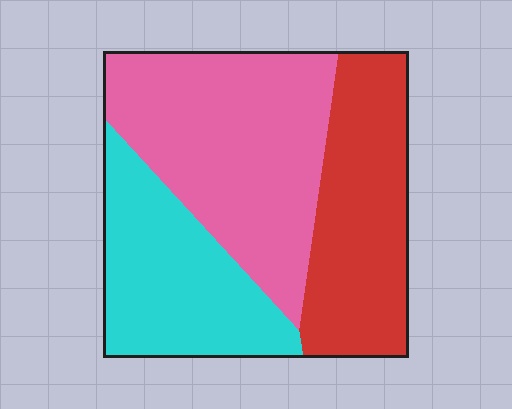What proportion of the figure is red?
Red covers around 30% of the figure.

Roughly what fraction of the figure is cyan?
Cyan takes up about one quarter (1/4) of the figure.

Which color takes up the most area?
Pink, at roughly 40%.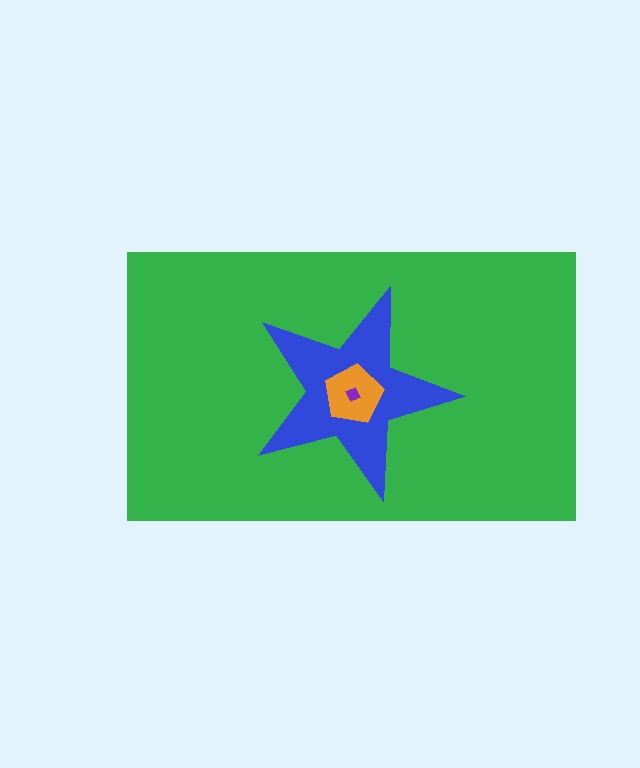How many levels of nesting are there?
4.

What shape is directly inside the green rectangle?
The blue star.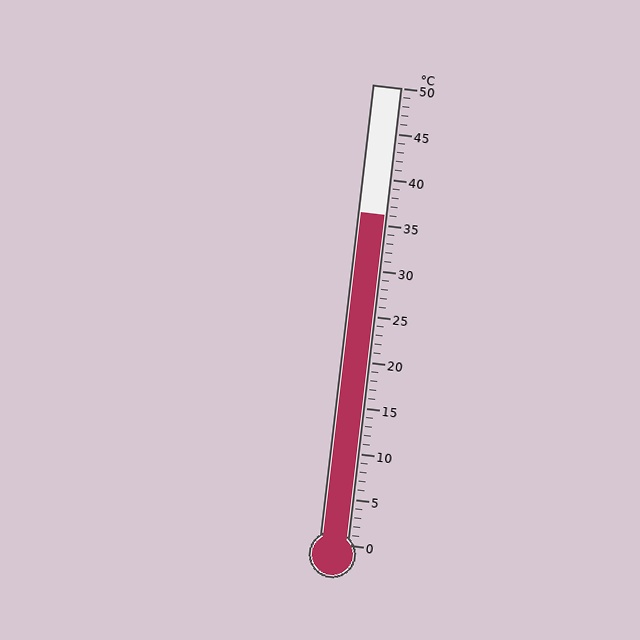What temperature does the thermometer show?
The thermometer shows approximately 36°C.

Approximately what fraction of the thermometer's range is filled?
The thermometer is filled to approximately 70% of its range.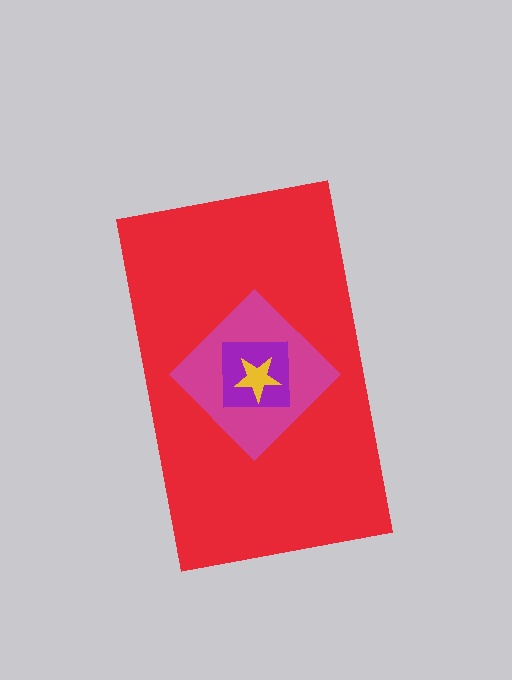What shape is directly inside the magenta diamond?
The purple square.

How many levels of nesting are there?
4.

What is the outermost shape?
The red rectangle.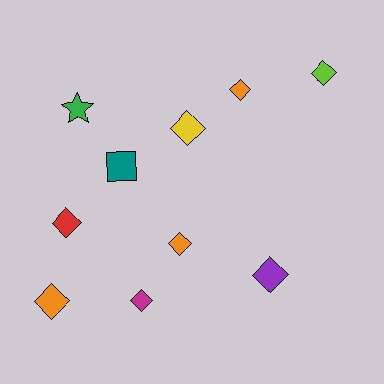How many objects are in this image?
There are 10 objects.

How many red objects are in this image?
There is 1 red object.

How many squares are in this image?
There is 1 square.